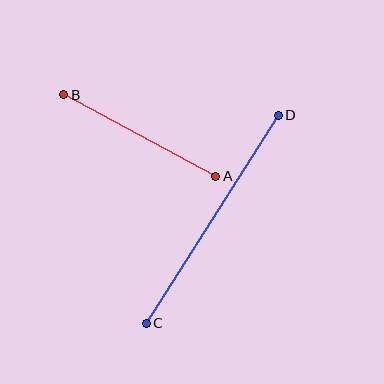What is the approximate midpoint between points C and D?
The midpoint is at approximately (212, 219) pixels.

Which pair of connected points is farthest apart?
Points C and D are farthest apart.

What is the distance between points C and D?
The distance is approximately 246 pixels.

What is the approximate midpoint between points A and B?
The midpoint is at approximately (140, 135) pixels.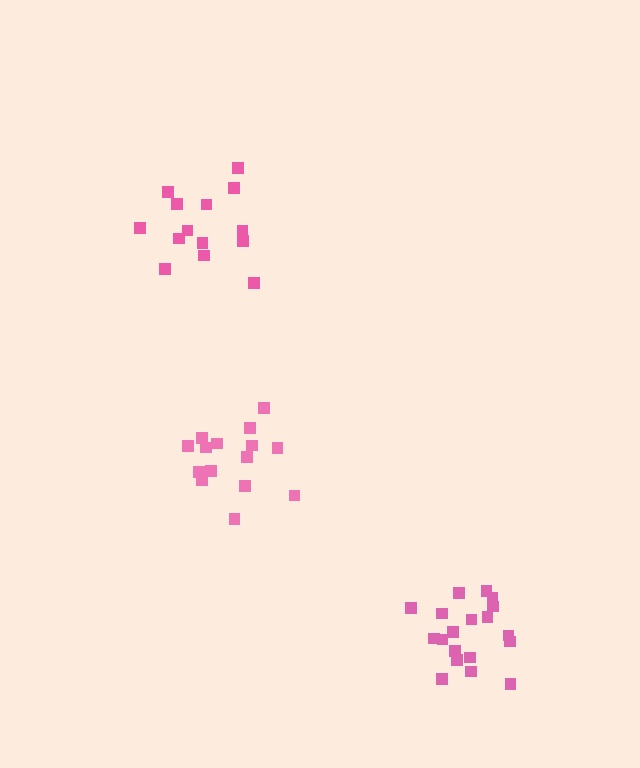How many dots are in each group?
Group 1: 19 dots, Group 2: 16 dots, Group 3: 14 dots (49 total).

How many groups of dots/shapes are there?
There are 3 groups.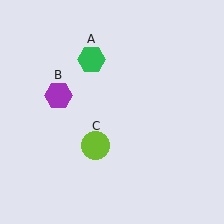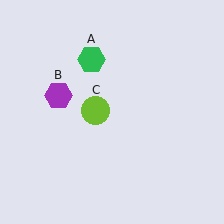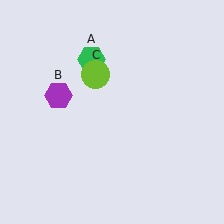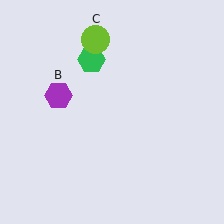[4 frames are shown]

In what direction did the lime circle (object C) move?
The lime circle (object C) moved up.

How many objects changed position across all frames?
1 object changed position: lime circle (object C).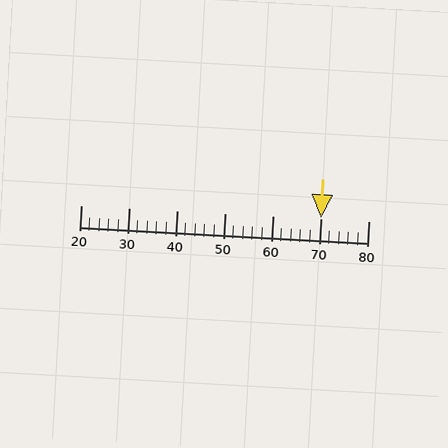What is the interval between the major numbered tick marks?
The major tick marks are spaced 10 units apart.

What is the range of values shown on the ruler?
The ruler shows values from 20 to 80.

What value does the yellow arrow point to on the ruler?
The yellow arrow points to approximately 70.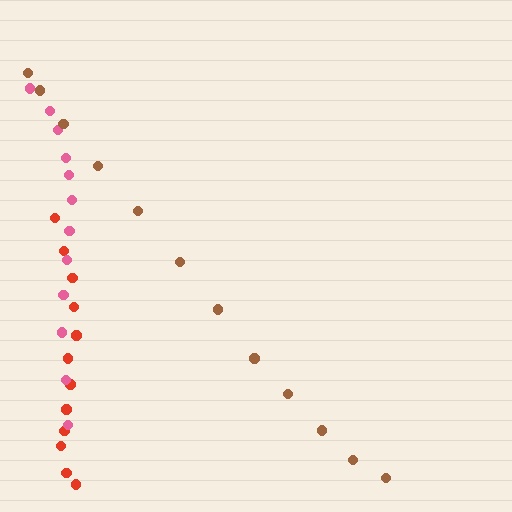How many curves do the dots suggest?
There are 3 distinct paths.